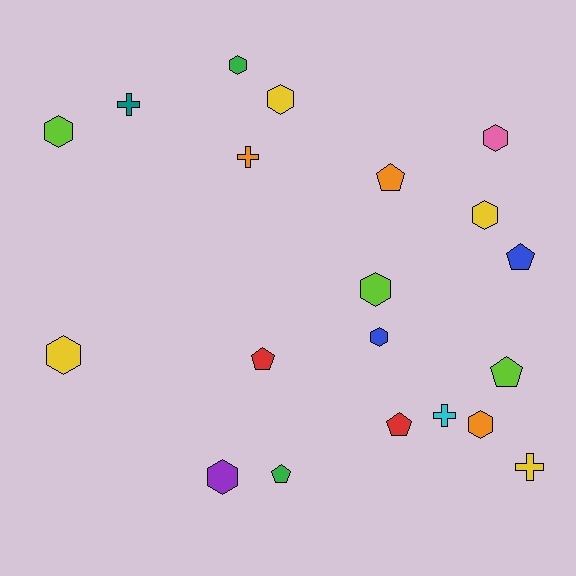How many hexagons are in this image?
There are 10 hexagons.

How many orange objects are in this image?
There are 3 orange objects.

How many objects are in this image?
There are 20 objects.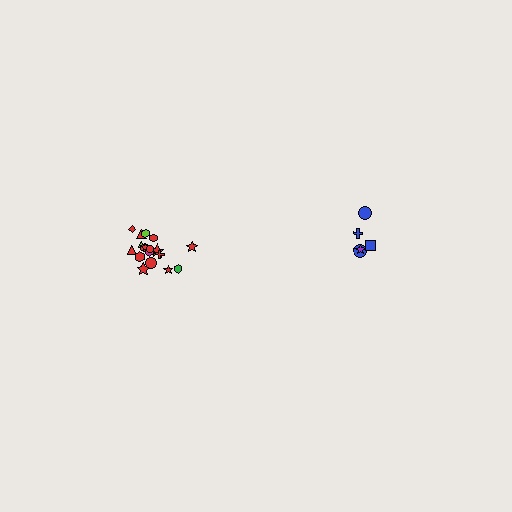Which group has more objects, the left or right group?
The left group.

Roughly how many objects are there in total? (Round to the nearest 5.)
Roughly 25 objects in total.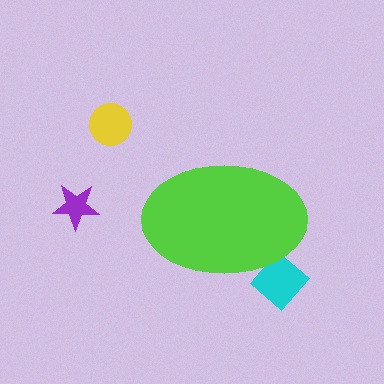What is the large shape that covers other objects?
A lime ellipse.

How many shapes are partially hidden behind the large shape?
1 shape is partially hidden.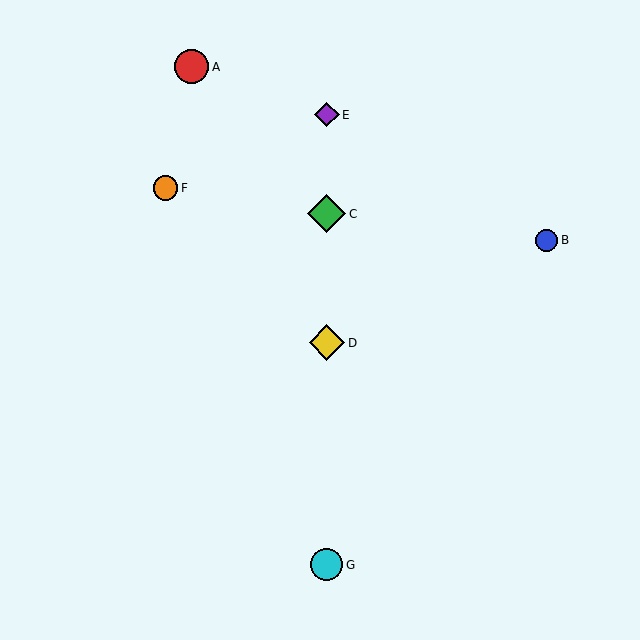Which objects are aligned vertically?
Objects C, D, E, G are aligned vertically.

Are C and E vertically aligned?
Yes, both are at x≈327.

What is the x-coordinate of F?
Object F is at x≈165.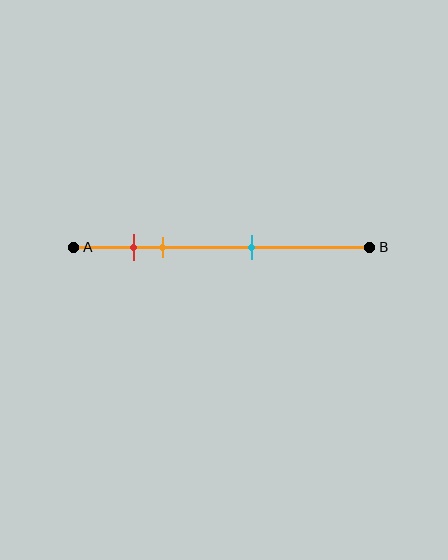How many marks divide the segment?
There are 3 marks dividing the segment.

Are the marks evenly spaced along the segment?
No, the marks are not evenly spaced.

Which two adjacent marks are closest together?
The red and orange marks are the closest adjacent pair.